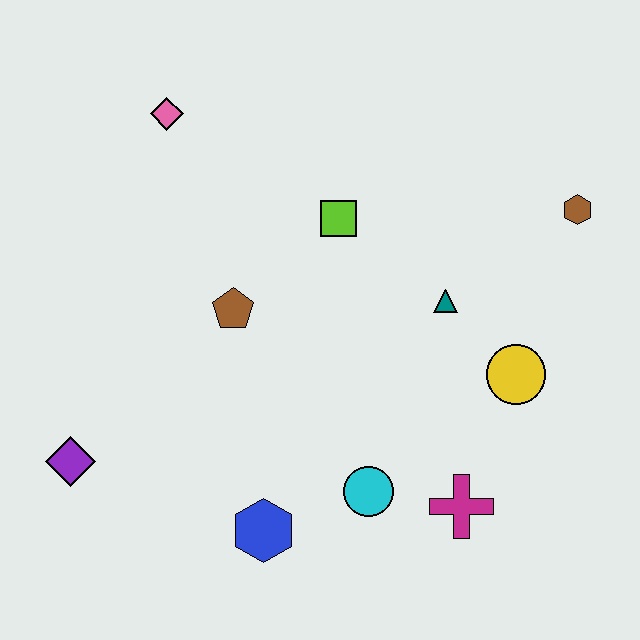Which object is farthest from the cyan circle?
The pink diamond is farthest from the cyan circle.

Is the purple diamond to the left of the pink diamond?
Yes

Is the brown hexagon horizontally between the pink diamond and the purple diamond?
No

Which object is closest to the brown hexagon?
The teal triangle is closest to the brown hexagon.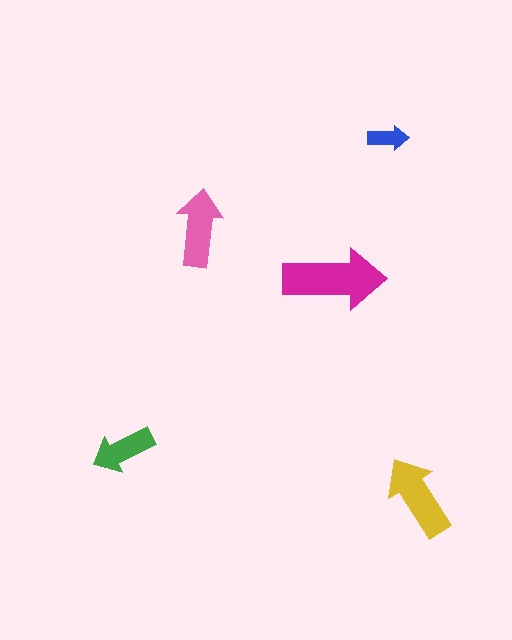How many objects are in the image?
There are 5 objects in the image.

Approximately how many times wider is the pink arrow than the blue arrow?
About 2 times wider.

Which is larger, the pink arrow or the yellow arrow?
The yellow one.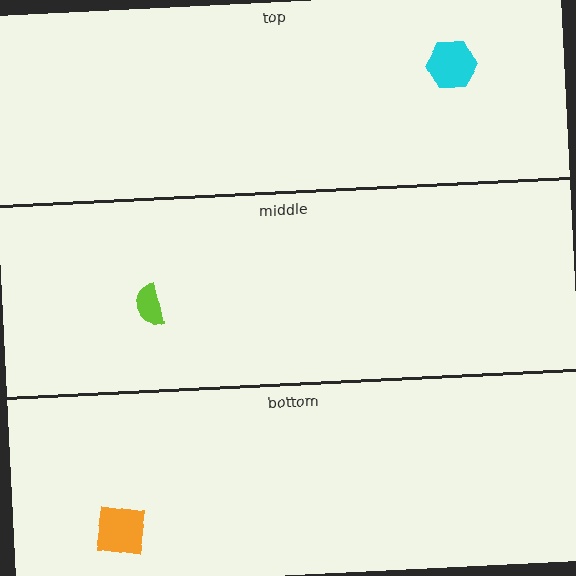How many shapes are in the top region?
1.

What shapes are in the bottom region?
The orange square.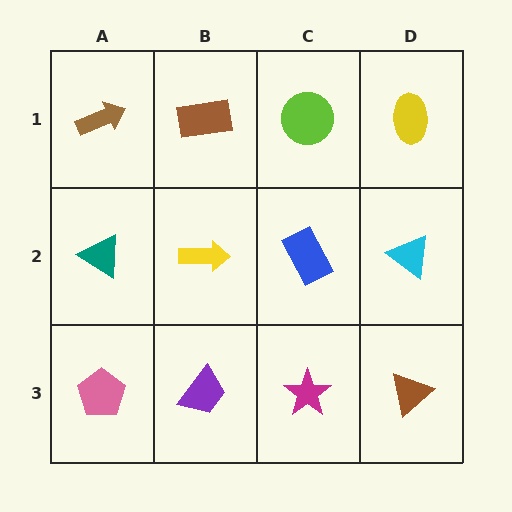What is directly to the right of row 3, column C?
A brown triangle.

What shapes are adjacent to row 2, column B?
A brown rectangle (row 1, column B), a purple trapezoid (row 3, column B), a teal triangle (row 2, column A), a blue rectangle (row 2, column C).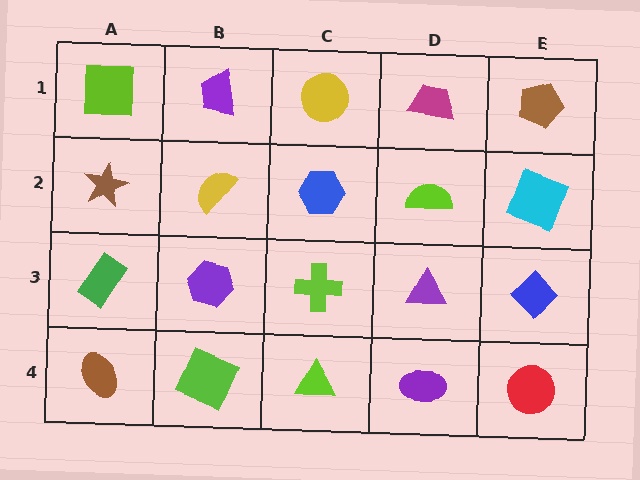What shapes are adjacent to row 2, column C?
A yellow circle (row 1, column C), a lime cross (row 3, column C), a yellow semicircle (row 2, column B), a lime semicircle (row 2, column D).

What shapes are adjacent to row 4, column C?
A lime cross (row 3, column C), a lime square (row 4, column B), a purple ellipse (row 4, column D).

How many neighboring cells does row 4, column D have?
3.